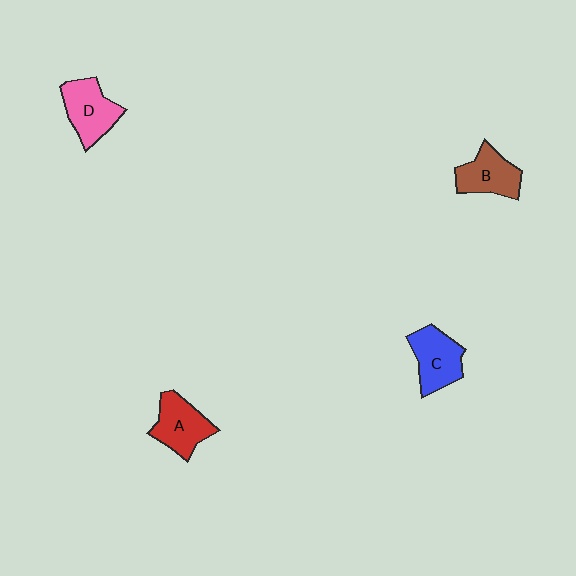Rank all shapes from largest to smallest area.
From largest to smallest: D (pink), C (blue), A (red), B (brown).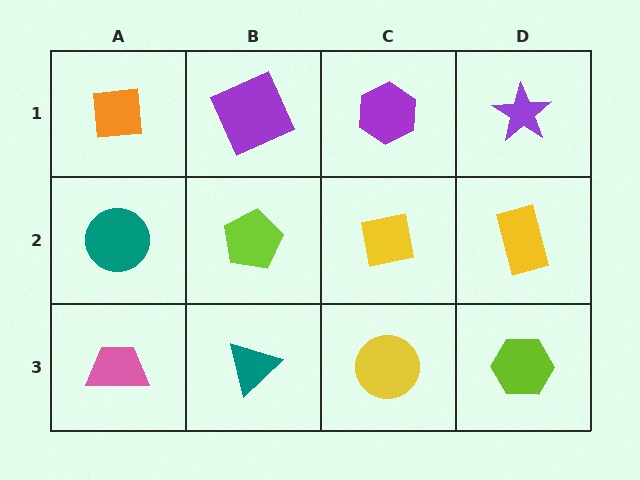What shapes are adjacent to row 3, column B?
A lime pentagon (row 2, column B), a pink trapezoid (row 3, column A), a yellow circle (row 3, column C).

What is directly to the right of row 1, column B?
A purple hexagon.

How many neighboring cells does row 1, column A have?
2.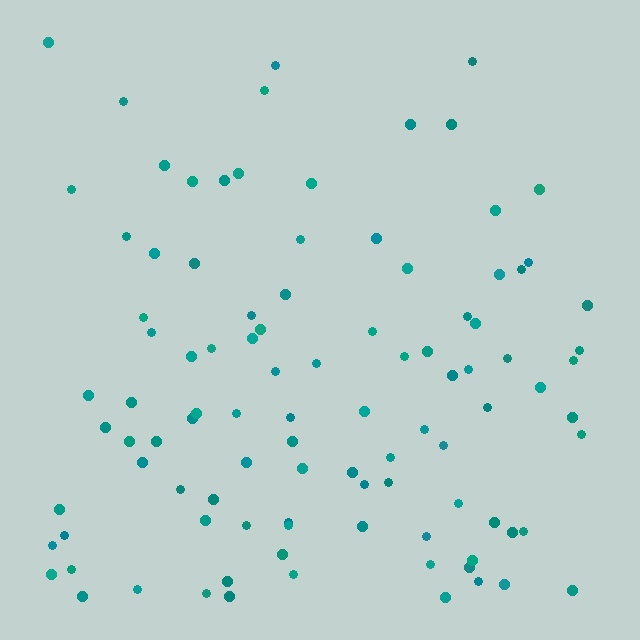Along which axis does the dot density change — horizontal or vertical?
Vertical.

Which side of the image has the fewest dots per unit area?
The top.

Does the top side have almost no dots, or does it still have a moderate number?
Still a moderate number, just noticeably fewer than the bottom.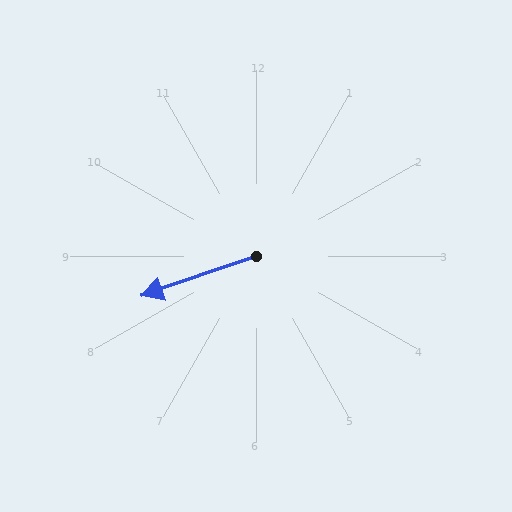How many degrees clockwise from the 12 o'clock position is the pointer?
Approximately 251 degrees.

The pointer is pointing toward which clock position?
Roughly 8 o'clock.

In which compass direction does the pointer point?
West.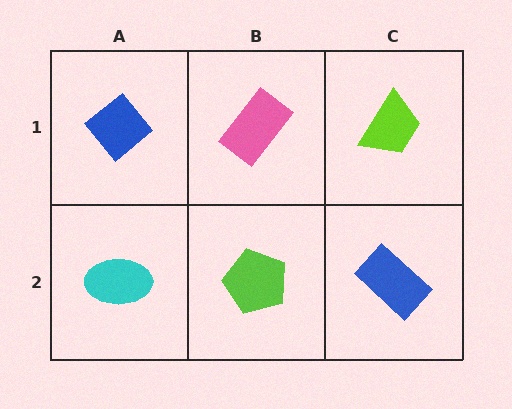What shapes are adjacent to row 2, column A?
A blue diamond (row 1, column A), a lime pentagon (row 2, column B).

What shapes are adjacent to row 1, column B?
A lime pentagon (row 2, column B), a blue diamond (row 1, column A), a lime trapezoid (row 1, column C).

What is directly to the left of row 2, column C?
A lime pentagon.